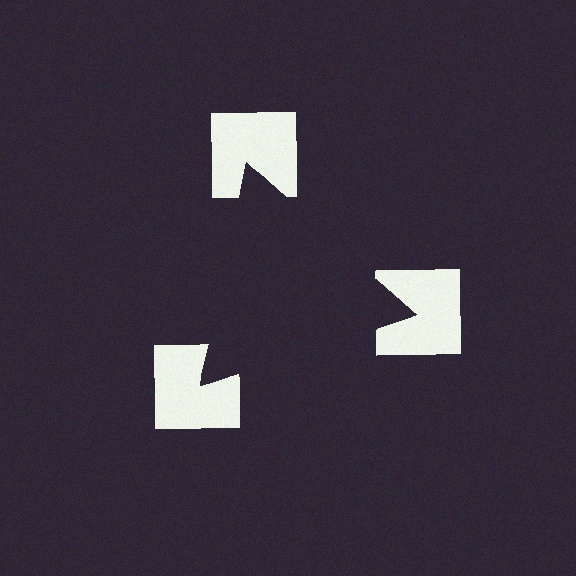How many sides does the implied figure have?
3 sides.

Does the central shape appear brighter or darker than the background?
It typically appears slightly darker than the background, even though no actual brightness change is drawn.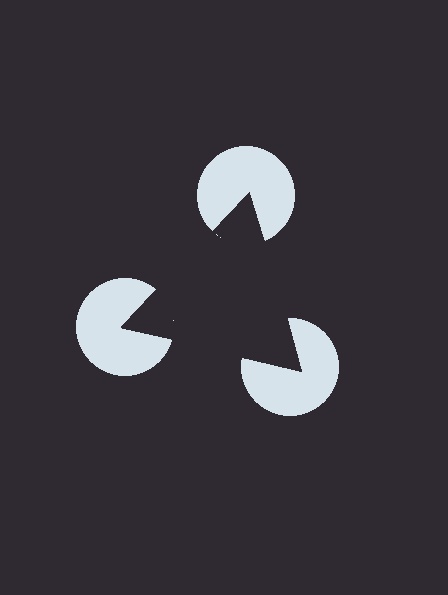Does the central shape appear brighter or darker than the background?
It typically appears slightly darker than the background, even though no actual brightness change is drawn.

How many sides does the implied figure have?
3 sides.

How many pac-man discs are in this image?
There are 3 — one at each vertex of the illusory triangle.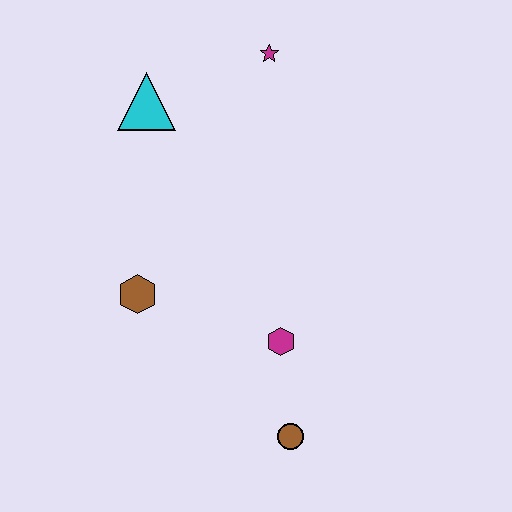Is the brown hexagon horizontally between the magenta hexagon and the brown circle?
No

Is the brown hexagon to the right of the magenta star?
No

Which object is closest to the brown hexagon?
The magenta hexagon is closest to the brown hexagon.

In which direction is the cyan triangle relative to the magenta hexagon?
The cyan triangle is above the magenta hexagon.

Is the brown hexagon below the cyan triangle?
Yes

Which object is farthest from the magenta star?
The brown circle is farthest from the magenta star.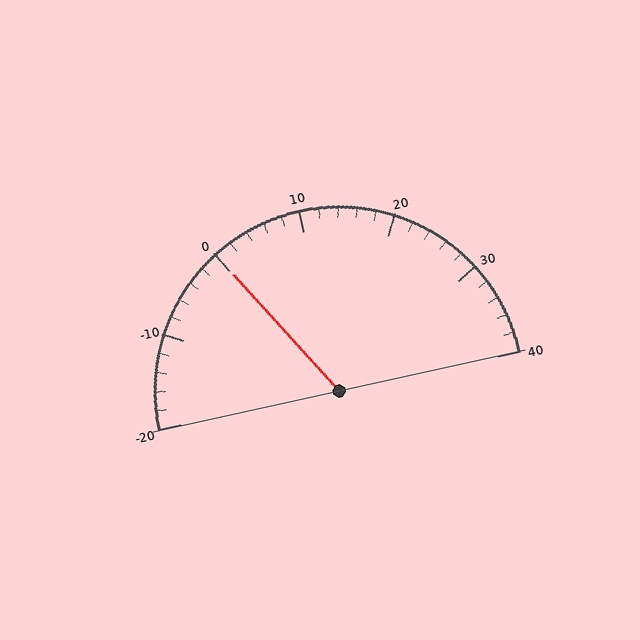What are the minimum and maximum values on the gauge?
The gauge ranges from -20 to 40.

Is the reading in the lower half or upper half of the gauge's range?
The reading is in the lower half of the range (-20 to 40).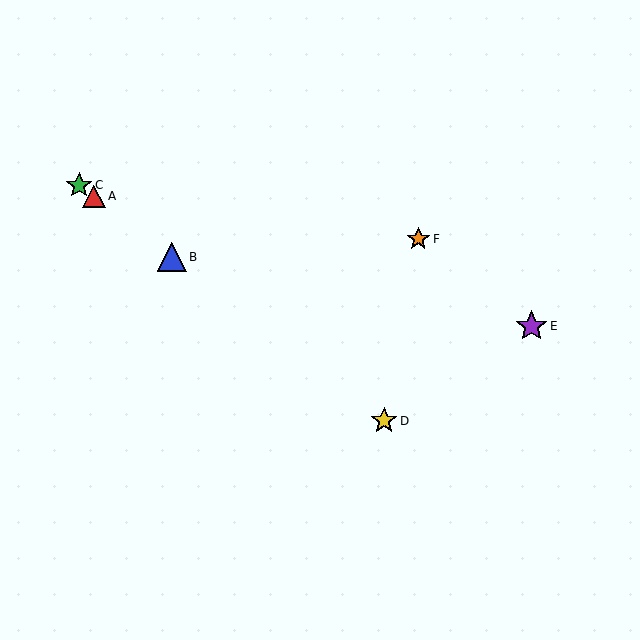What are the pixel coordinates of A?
Object A is at (94, 196).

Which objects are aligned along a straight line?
Objects A, B, C, D are aligned along a straight line.